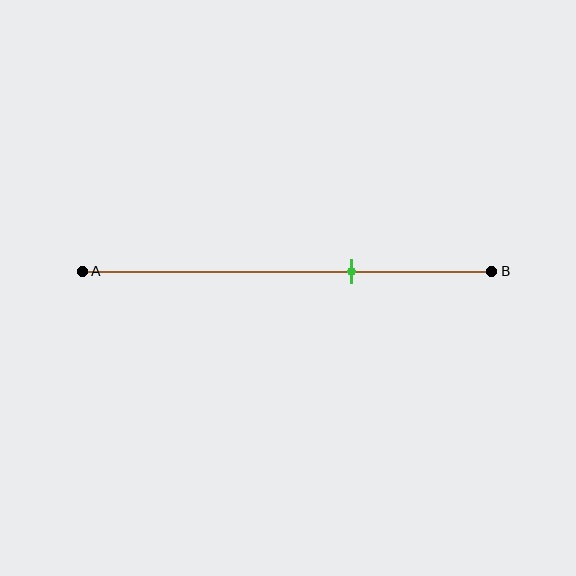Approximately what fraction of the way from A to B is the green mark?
The green mark is approximately 65% of the way from A to B.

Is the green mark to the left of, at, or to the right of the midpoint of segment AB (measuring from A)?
The green mark is to the right of the midpoint of segment AB.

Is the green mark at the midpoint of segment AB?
No, the mark is at about 65% from A, not at the 50% midpoint.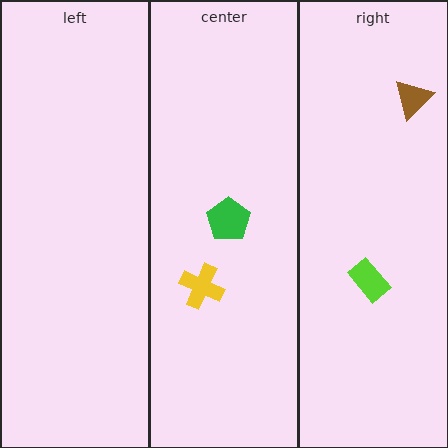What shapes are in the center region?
The green pentagon, the yellow cross.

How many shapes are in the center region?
2.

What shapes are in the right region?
The lime rectangle, the brown triangle.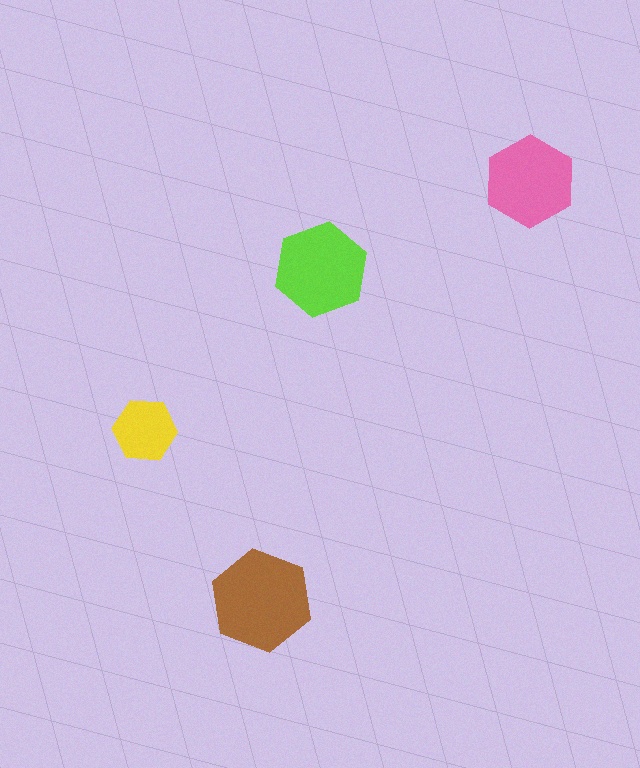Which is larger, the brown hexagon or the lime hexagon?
The brown one.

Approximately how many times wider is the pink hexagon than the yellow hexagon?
About 1.5 times wider.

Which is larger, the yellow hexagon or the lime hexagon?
The lime one.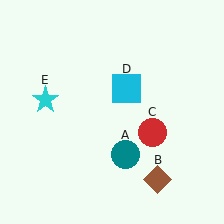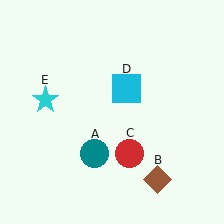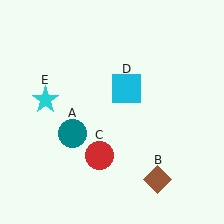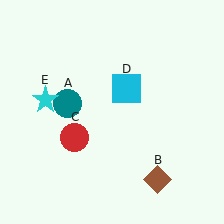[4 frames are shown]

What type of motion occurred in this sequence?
The teal circle (object A), red circle (object C) rotated clockwise around the center of the scene.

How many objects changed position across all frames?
2 objects changed position: teal circle (object A), red circle (object C).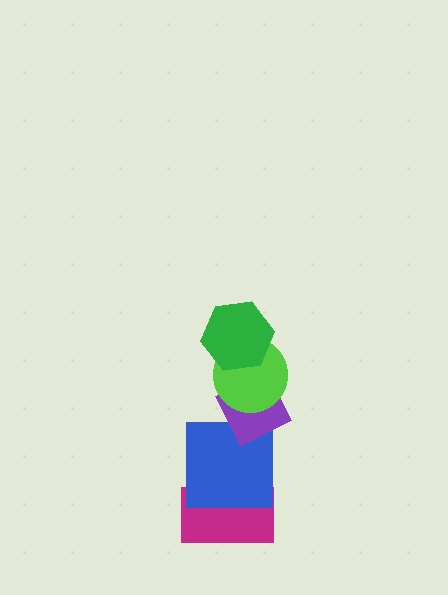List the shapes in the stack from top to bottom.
From top to bottom: the green hexagon, the lime circle, the purple diamond, the blue square, the magenta rectangle.